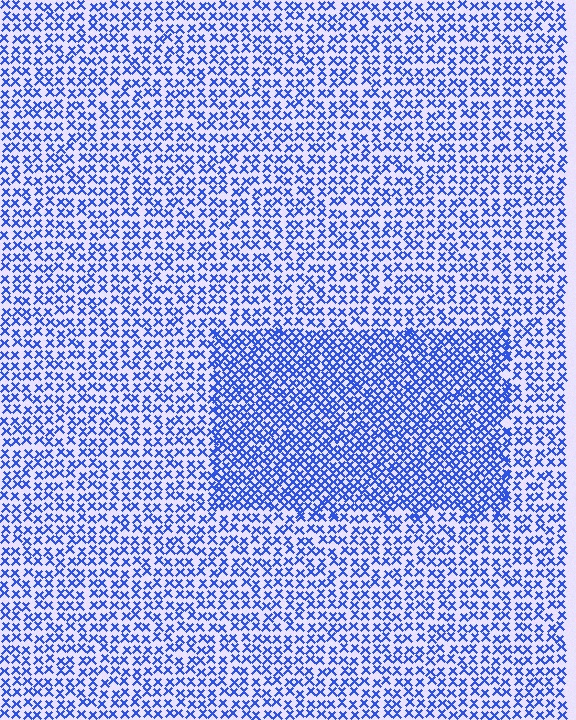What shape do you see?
I see a rectangle.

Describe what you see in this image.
The image contains small blue elements arranged at two different densities. A rectangle-shaped region is visible where the elements are more densely packed than the surrounding area.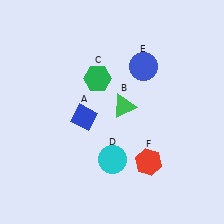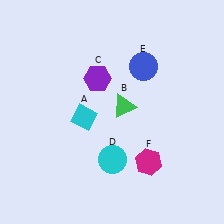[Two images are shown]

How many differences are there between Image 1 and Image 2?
There are 3 differences between the two images.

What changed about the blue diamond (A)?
In Image 1, A is blue. In Image 2, it changed to cyan.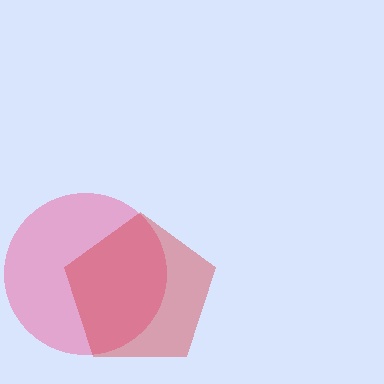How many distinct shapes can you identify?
There are 2 distinct shapes: a pink circle, a red pentagon.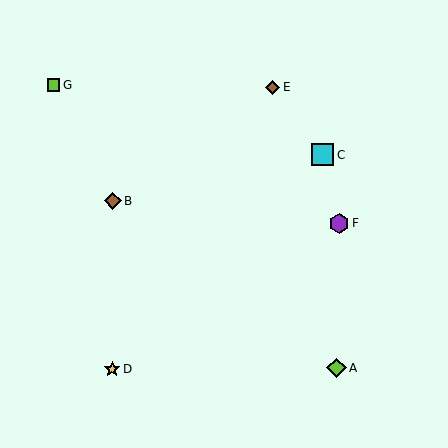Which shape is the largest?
The cyan square (labeled C) is the largest.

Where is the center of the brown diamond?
The center of the brown diamond is at (113, 201).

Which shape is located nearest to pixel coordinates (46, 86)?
The lime square (labeled G) at (53, 85) is nearest to that location.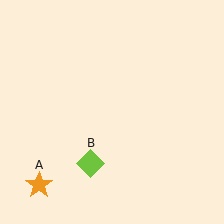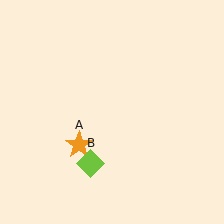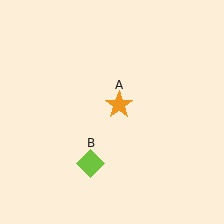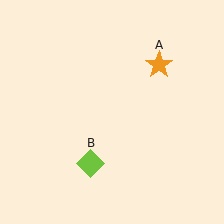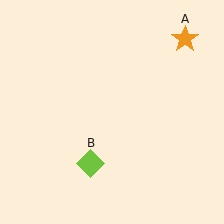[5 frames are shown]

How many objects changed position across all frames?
1 object changed position: orange star (object A).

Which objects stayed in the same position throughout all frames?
Lime diamond (object B) remained stationary.